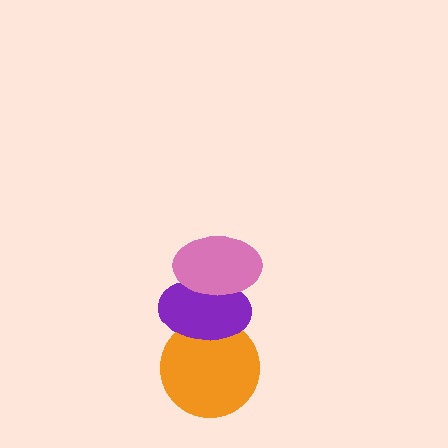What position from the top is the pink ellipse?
The pink ellipse is 1st from the top.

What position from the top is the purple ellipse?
The purple ellipse is 2nd from the top.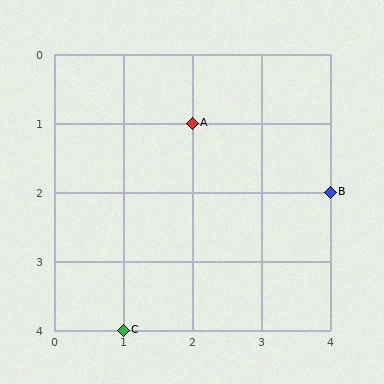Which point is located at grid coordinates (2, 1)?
Point A is at (2, 1).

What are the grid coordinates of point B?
Point B is at grid coordinates (4, 2).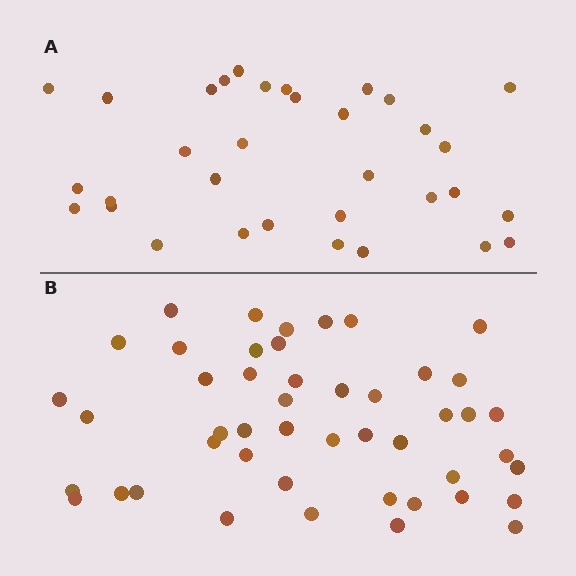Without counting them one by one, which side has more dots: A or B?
Region B (the bottom region) has more dots.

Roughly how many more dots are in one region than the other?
Region B has approximately 15 more dots than region A.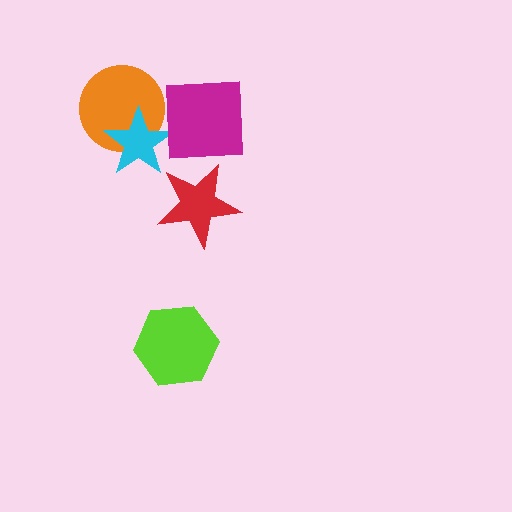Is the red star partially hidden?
No, no other shape covers it.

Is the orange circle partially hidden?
Yes, it is partially covered by another shape.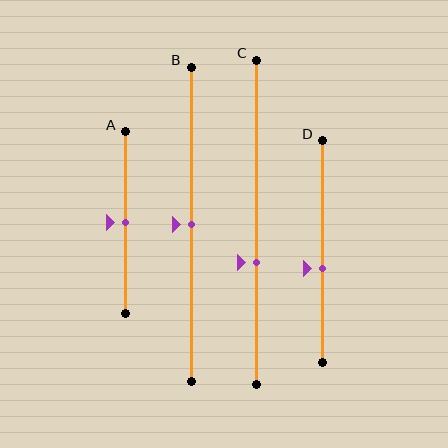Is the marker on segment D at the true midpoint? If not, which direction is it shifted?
No, the marker on segment D is shifted downward by about 8% of the segment length.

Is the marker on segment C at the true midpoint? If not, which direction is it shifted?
No, the marker on segment C is shifted downward by about 12% of the segment length.